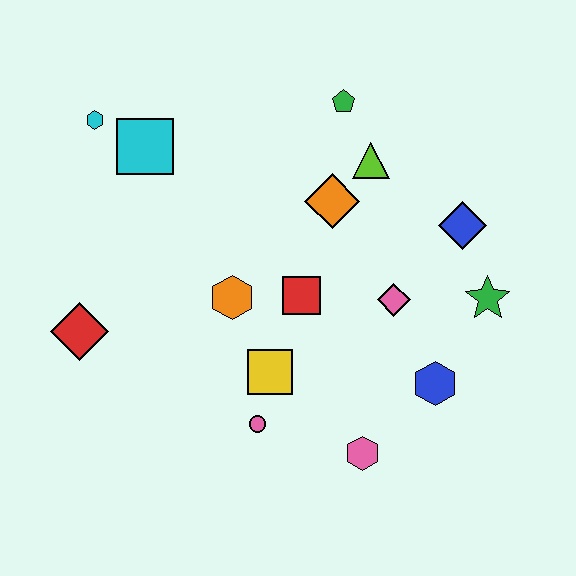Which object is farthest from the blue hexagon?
The cyan hexagon is farthest from the blue hexagon.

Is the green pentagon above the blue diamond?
Yes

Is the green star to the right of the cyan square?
Yes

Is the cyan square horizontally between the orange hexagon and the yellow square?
No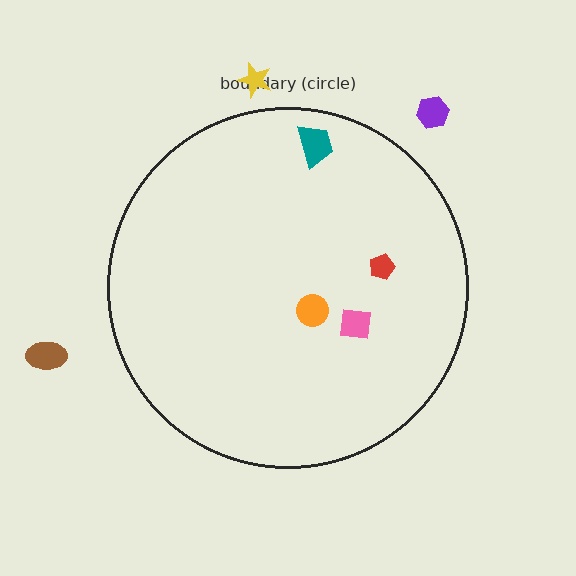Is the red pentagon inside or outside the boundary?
Inside.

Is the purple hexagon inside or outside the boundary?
Outside.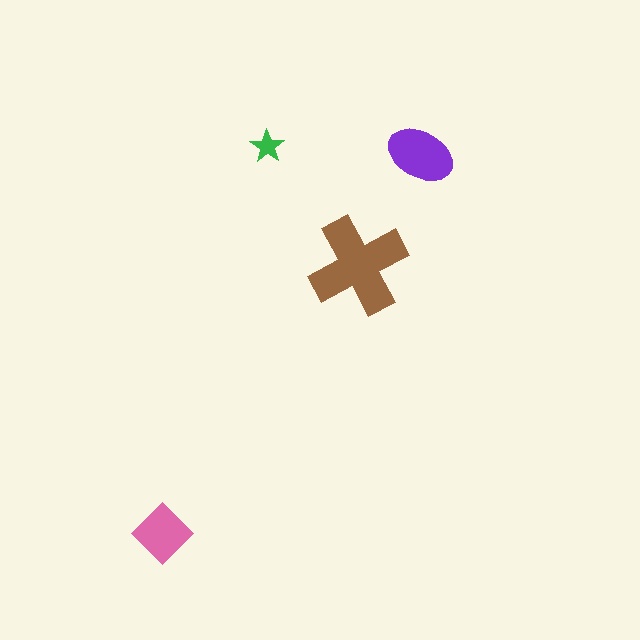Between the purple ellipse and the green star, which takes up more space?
The purple ellipse.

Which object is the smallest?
The green star.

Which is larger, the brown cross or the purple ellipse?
The brown cross.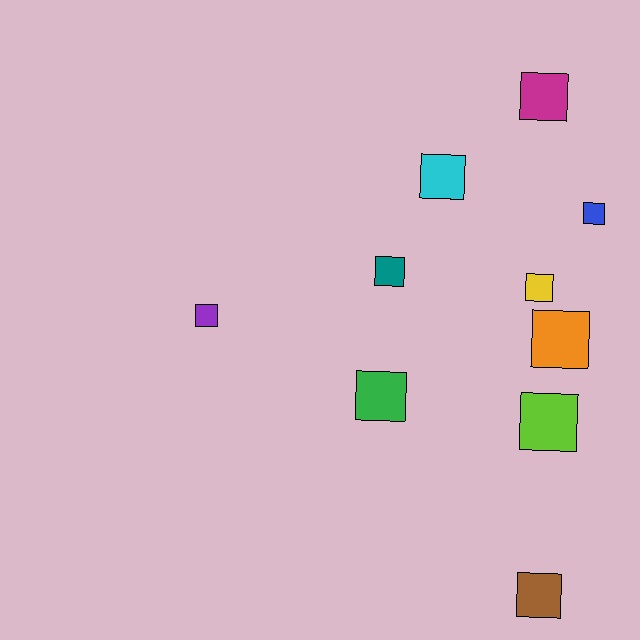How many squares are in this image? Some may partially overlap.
There are 10 squares.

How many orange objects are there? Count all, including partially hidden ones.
There is 1 orange object.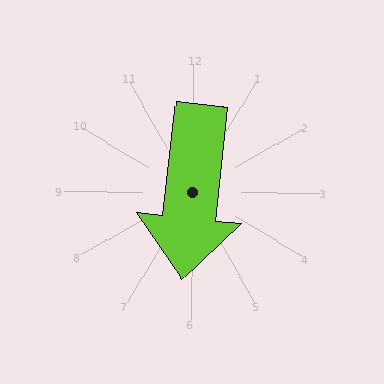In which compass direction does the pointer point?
South.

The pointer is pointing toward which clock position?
Roughly 6 o'clock.